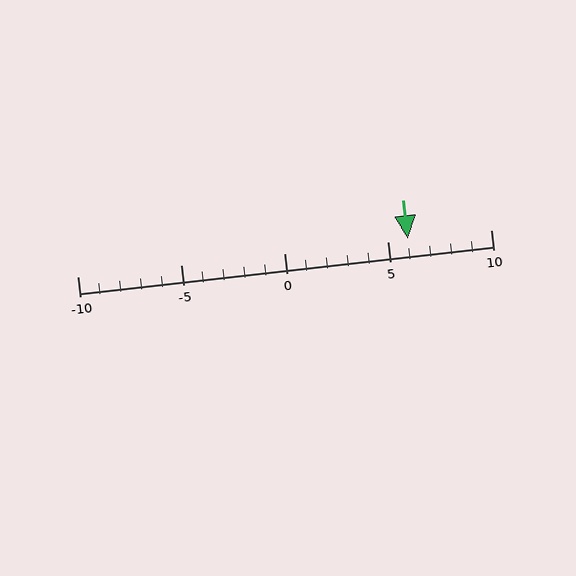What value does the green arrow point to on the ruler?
The green arrow points to approximately 6.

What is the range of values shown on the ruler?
The ruler shows values from -10 to 10.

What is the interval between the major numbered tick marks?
The major tick marks are spaced 5 units apart.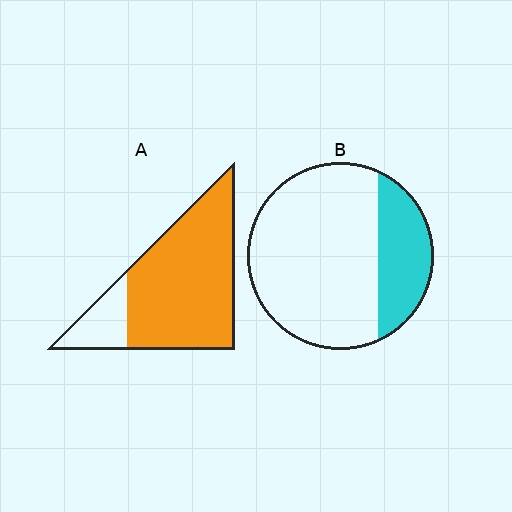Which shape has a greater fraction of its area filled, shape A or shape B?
Shape A.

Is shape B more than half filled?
No.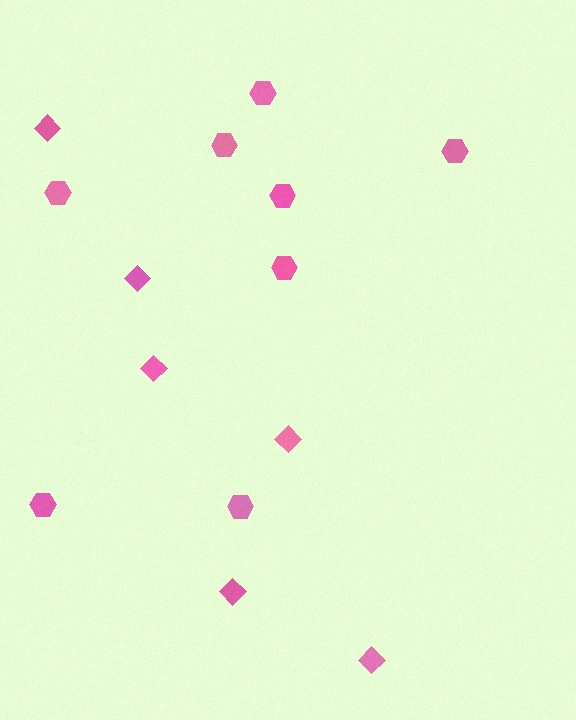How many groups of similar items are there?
There are 2 groups: one group of diamonds (6) and one group of hexagons (8).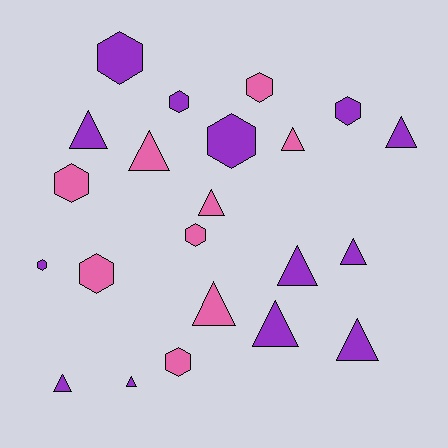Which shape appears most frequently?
Triangle, with 12 objects.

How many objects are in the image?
There are 22 objects.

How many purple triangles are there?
There are 8 purple triangles.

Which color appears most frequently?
Purple, with 13 objects.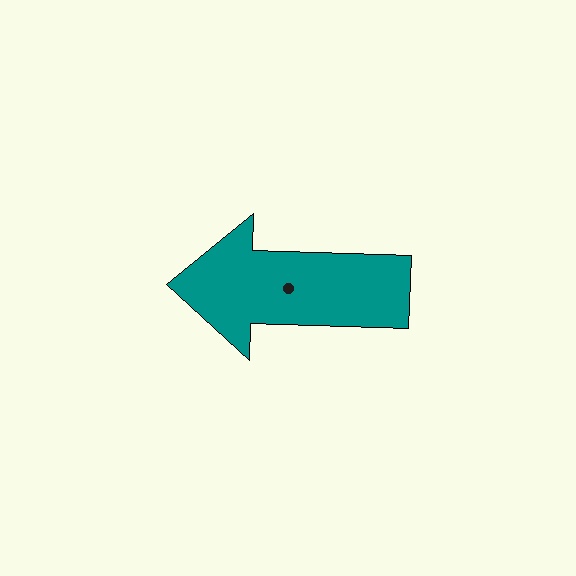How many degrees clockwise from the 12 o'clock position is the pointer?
Approximately 272 degrees.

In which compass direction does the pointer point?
West.